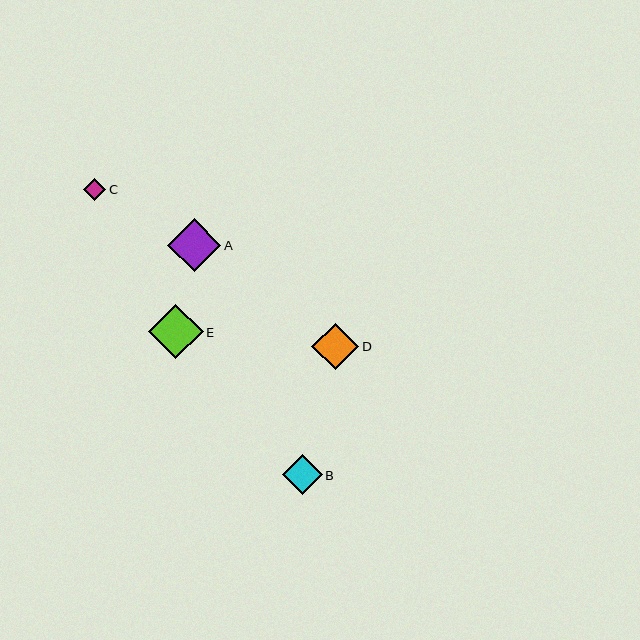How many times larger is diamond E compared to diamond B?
Diamond E is approximately 1.4 times the size of diamond B.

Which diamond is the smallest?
Diamond C is the smallest with a size of approximately 22 pixels.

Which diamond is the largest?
Diamond E is the largest with a size of approximately 54 pixels.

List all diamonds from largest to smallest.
From largest to smallest: E, A, D, B, C.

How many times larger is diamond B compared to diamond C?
Diamond B is approximately 1.8 times the size of diamond C.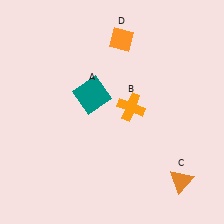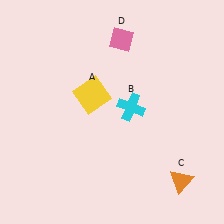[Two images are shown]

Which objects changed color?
A changed from teal to yellow. B changed from orange to cyan. D changed from orange to pink.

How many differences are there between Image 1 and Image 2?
There are 3 differences between the two images.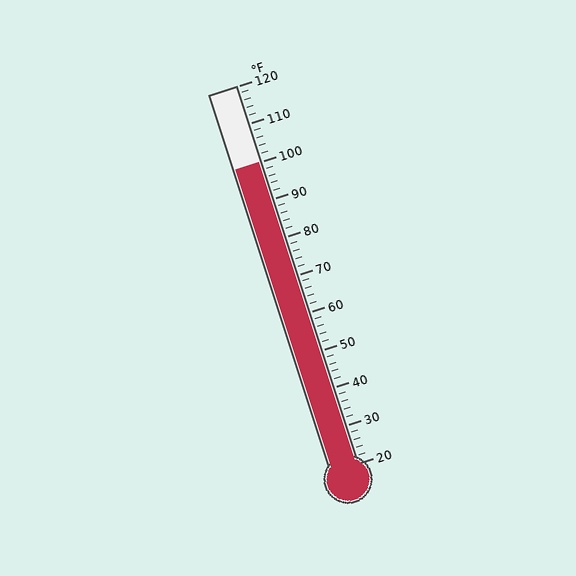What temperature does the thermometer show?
The thermometer shows approximately 100°F.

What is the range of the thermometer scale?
The thermometer scale ranges from 20°F to 120°F.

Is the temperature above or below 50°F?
The temperature is above 50°F.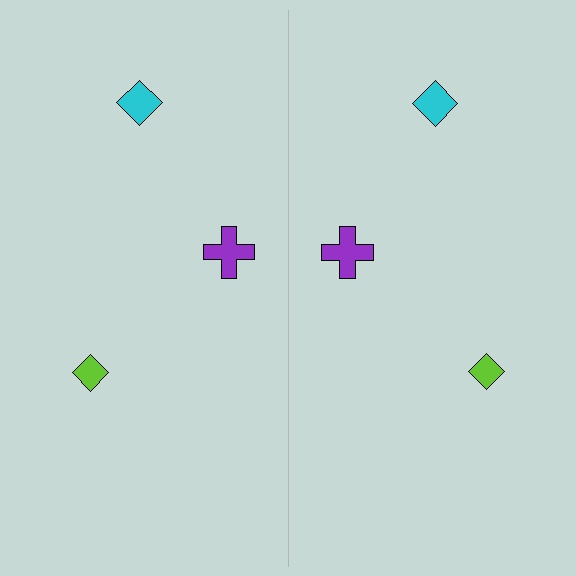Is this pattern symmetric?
Yes, this pattern has bilateral (reflection) symmetry.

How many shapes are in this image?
There are 6 shapes in this image.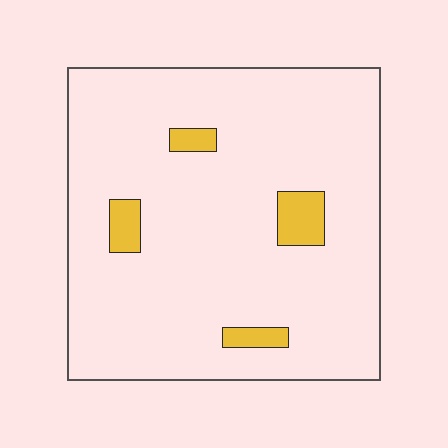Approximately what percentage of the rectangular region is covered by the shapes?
Approximately 5%.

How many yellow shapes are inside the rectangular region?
4.